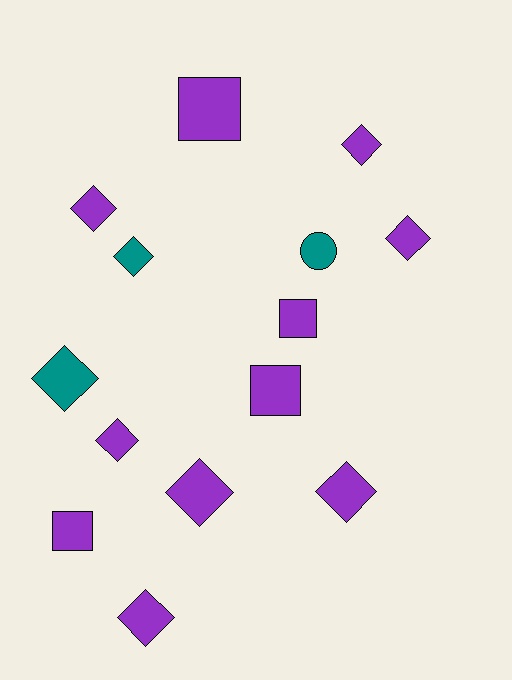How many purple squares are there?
There are 4 purple squares.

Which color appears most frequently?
Purple, with 11 objects.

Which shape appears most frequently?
Diamond, with 9 objects.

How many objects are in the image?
There are 14 objects.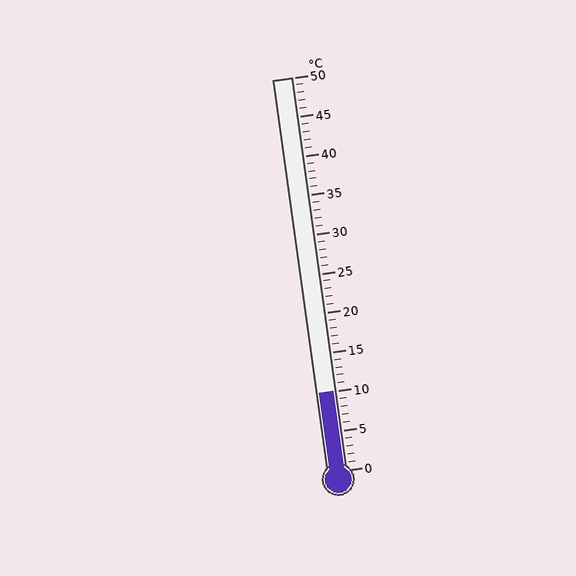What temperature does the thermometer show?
The thermometer shows approximately 10°C.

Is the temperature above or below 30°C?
The temperature is below 30°C.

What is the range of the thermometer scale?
The thermometer scale ranges from 0°C to 50°C.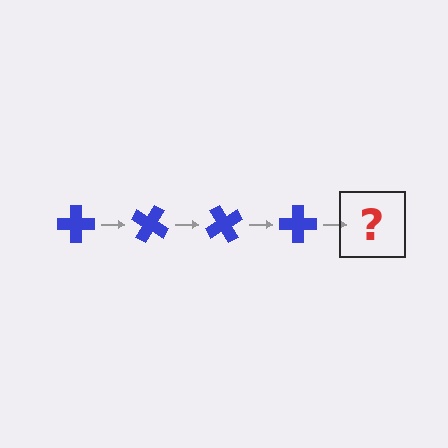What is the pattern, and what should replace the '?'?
The pattern is that the cross rotates 30 degrees each step. The '?' should be a blue cross rotated 120 degrees.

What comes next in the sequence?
The next element should be a blue cross rotated 120 degrees.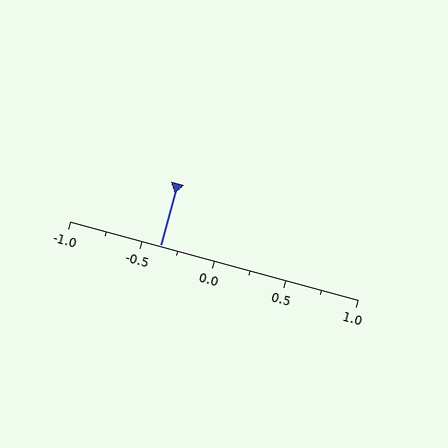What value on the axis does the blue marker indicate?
The marker indicates approximately -0.38.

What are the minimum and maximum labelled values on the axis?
The axis runs from -1.0 to 1.0.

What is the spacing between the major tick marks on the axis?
The major ticks are spaced 0.5 apart.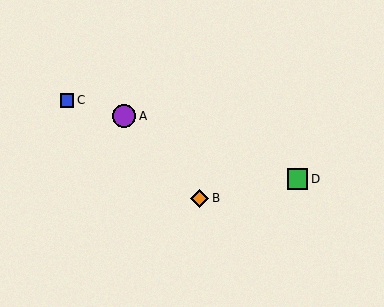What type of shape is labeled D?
Shape D is a green square.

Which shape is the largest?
The purple circle (labeled A) is the largest.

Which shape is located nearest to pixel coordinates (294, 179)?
The green square (labeled D) at (297, 179) is nearest to that location.